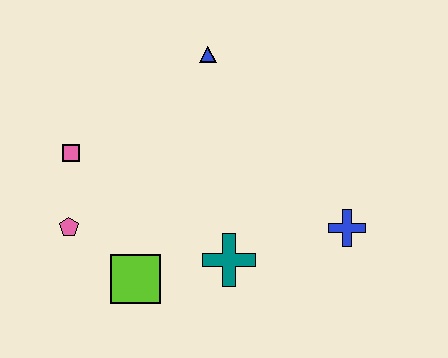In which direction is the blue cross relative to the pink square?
The blue cross is to the right of the pink square.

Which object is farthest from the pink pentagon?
The blue cross is farthest from the pink pentagon.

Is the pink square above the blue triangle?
No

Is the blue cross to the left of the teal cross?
No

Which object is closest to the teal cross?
The lime square is closest to the teal cross.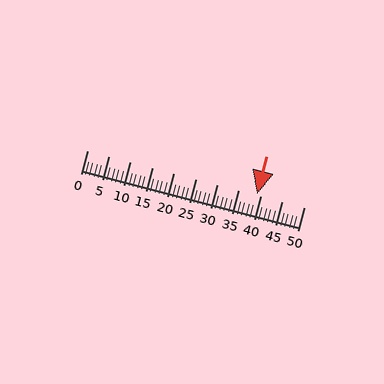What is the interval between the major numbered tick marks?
The major tick marks are spaced 5 units apart.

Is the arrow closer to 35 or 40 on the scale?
The arrow is closer to 40.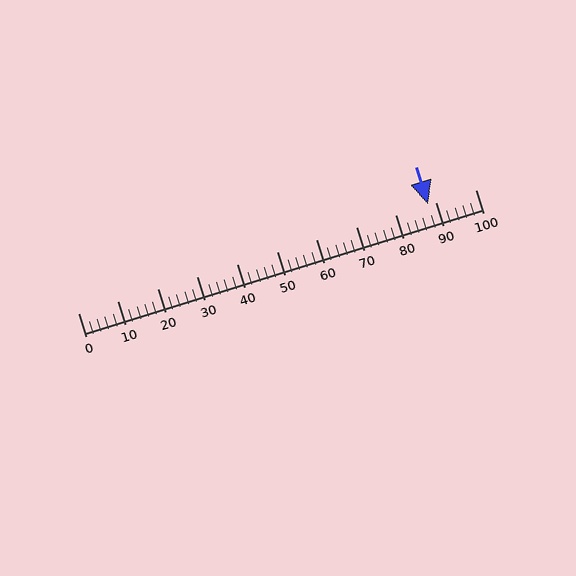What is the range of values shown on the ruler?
The ruler shows values from 0 to 100.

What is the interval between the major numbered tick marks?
The major tick marks are spaced 10 units apart.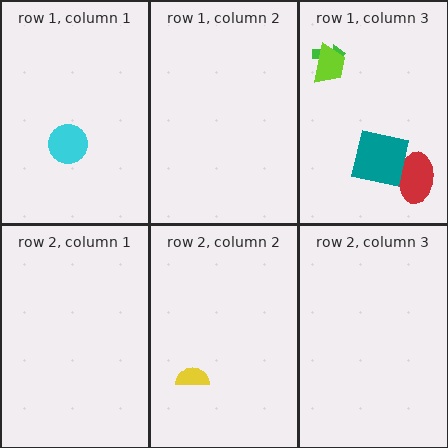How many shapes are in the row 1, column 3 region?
4.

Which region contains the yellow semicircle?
The row 2, column 2 region.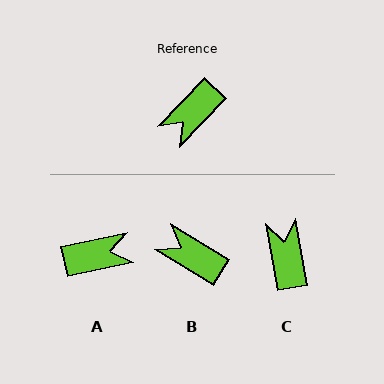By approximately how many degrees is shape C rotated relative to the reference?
Approximately 126 degrees clockwise.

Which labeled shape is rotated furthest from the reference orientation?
A, about 146 degrees away.